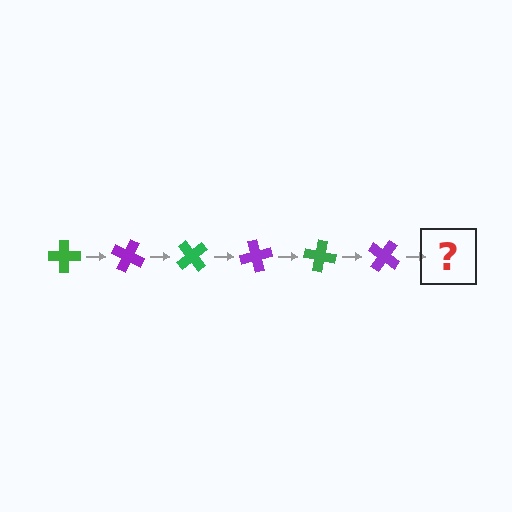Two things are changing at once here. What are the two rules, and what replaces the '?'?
The two rules are that it rotates 25 degrees each step and the color cycles through green and purple. The '?' should be a green cross, rotated 150 degrees from the start.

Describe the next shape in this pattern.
It should be a green cross, rotated 150 degrees from the start.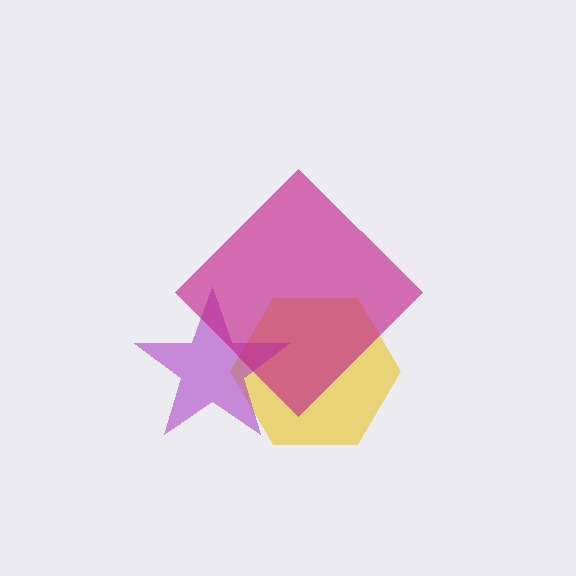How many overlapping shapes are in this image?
There are 3 overlapping shapes in the image.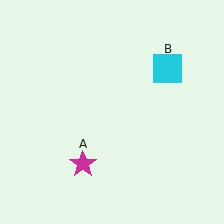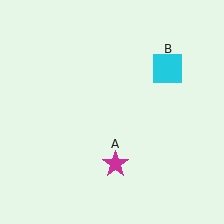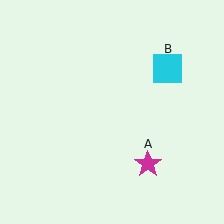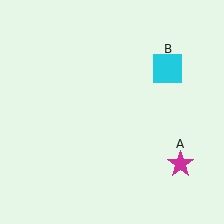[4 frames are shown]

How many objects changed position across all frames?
1 object changed position: magenta star (object A).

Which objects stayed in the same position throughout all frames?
Cyan square (object B) remained stationary.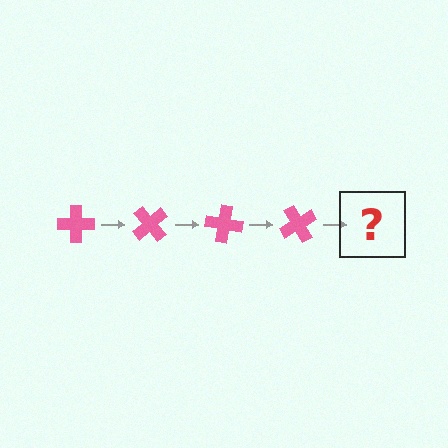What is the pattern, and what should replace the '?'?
The pattern is that the cross rotates 50 degrees each step. The '?' should be a pink cross rotated 200 degrees.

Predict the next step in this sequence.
The next step is a pink cross rotated 200 degrees.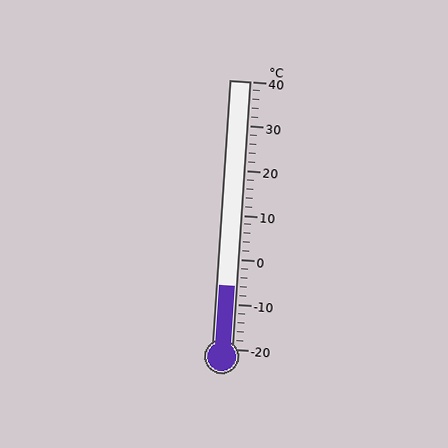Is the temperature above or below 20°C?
The temperature is below 20°C.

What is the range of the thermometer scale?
The thermometer scale ranges from -20°C to 40°C.